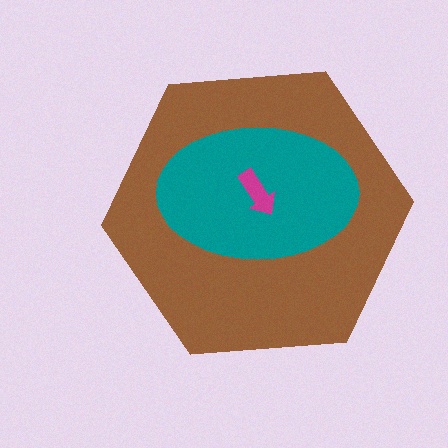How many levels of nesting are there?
3.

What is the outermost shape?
The brown hexagon.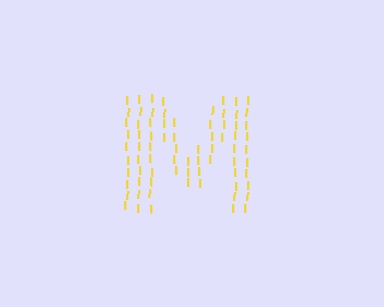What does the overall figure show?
The overall figure shows the letter M.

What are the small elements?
The small elements are letter I's.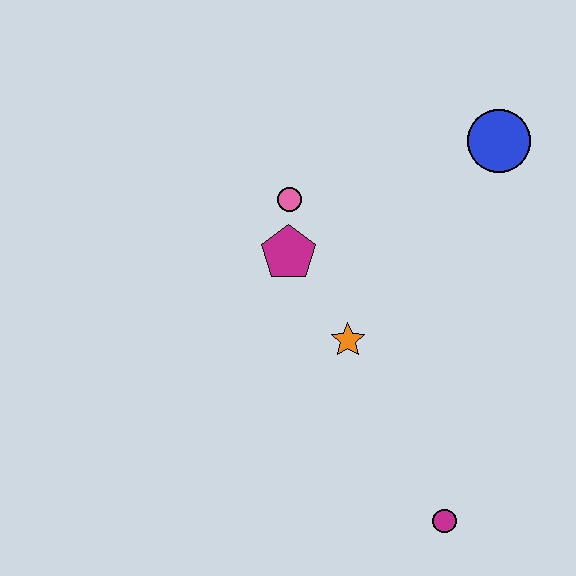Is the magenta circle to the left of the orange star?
No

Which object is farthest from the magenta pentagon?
The magenta circle is farthest from the magenta pentagon.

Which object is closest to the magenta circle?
The orange star is closest to the magenta circle.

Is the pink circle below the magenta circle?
No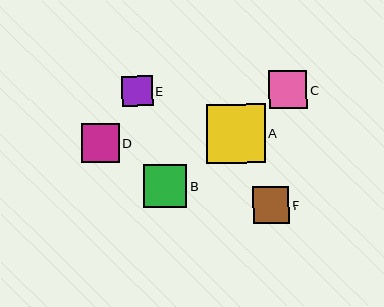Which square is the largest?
Square A is the largest with a size of approximately 59 pixels.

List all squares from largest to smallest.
From largest to smallest: A, B, C, D, F, E.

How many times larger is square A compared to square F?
Square A is approximately 1.6 times the size of square F.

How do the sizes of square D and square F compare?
Square D and square F are approximately the same size.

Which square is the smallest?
Square E is the smallest with a size of approximately 31 pixels.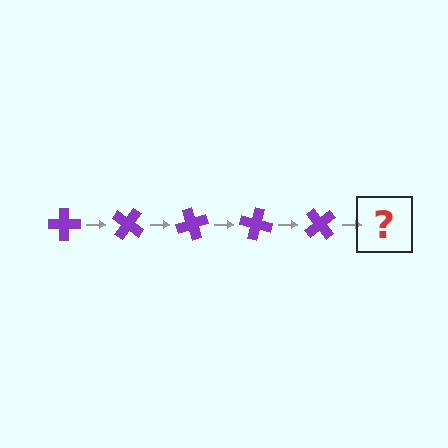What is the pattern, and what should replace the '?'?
The pattern is that the cross rotates 35 degrees each step. The '?' should be a purple cross rotated 175 degrees.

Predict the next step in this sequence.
The next step is a purple cross rotated 175 degrees.